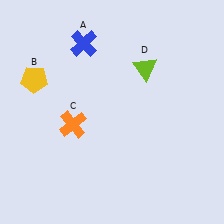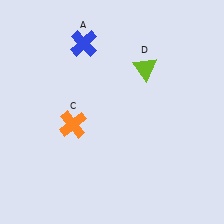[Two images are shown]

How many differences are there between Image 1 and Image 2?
There is 1 difference between the two images.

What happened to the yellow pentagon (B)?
The yellow pentagon (B) was removed in Image 2. It was in the top-left area of Image 1.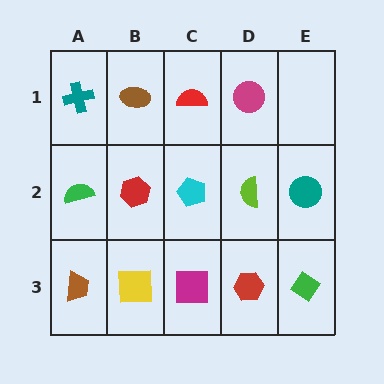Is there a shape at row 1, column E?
No, that cell is empty.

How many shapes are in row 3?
5 shapes.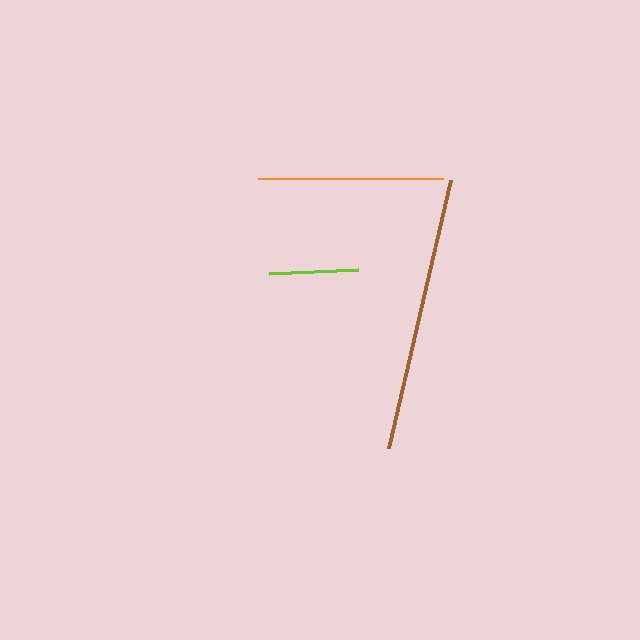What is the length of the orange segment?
The orange segment is approximately 186 pixels long.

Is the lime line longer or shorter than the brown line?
The brown line is longer than the lime line.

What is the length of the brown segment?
The brown segment is approximately 275 pixels long.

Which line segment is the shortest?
The lime line is the shortest at approximately 89 pixels.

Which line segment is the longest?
The brown line is the longest at approximately 275 pixels.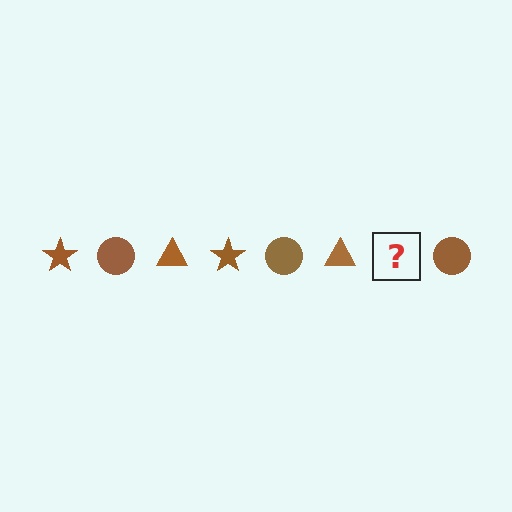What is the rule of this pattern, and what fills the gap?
The rule is that the pattern cycles through star, circle, triangle shapes in brown. The gap should be filled with a brown star.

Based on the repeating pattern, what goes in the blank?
The blank should be a brown star.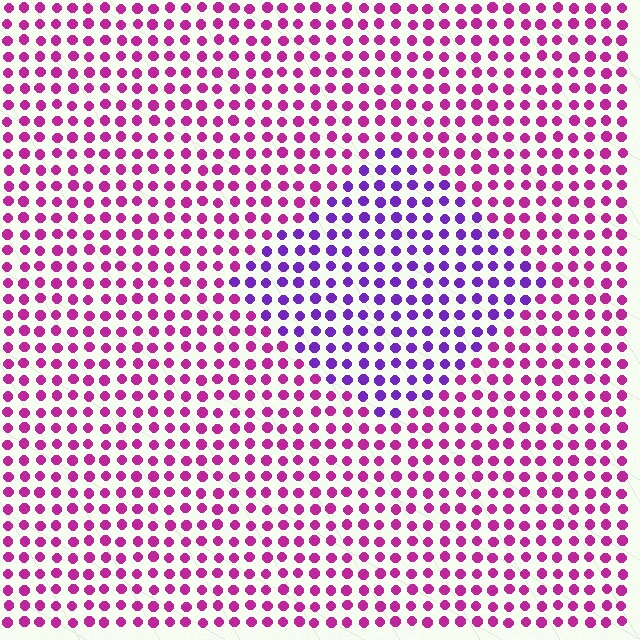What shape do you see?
I see a diamond.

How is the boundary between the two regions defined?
The boundary is defined purely by a slight shift in hue (about 44 degrees). Spacing, size, and orientation are identical on both sides.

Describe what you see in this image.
The image is filled with small magenta elements in a uniform arrangement. A diamond-shaped region is visible where the elements are tinted to a slightly different hue, forming a subtle color boundary.